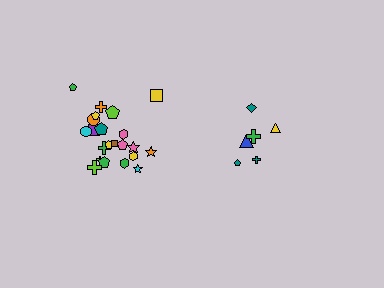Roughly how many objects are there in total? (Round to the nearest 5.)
Roughly 30 objects in total.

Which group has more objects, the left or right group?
The left group.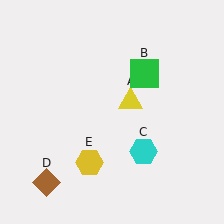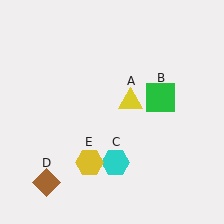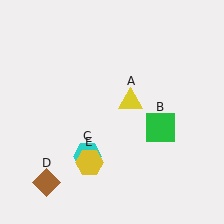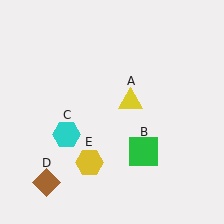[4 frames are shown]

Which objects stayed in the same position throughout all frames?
Yellow triangle (object A) and brown diamond (object D) and yellow hexagon (object E) remained stationary.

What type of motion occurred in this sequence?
The green square (object B), cyan hexagon (object C) rotated clockwise around the center of the scene.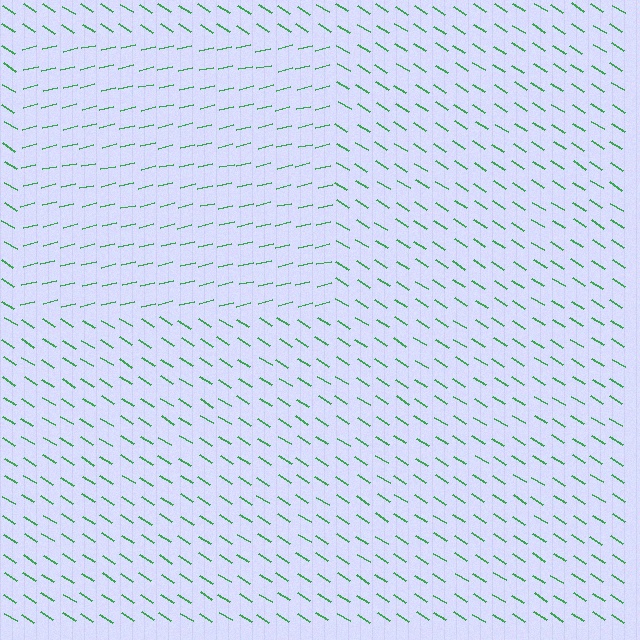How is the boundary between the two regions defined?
The boundary is defined purely by a change in line orientation (approximately 45 degrees difference). All lines are the same color and thickness.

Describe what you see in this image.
The image is filled with small green line segments. A rectangle region in the image has lines oriented differently from the surrounding lines, creating a visible texture boundary.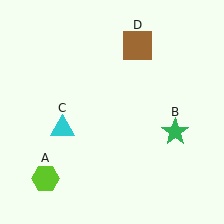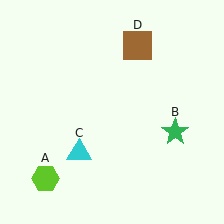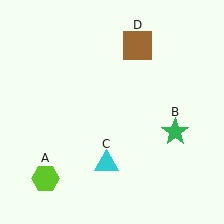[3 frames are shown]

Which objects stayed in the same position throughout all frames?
Lime hexagon (object A) and green star (object B) and brown square (object D) remained stationary.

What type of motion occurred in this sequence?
The cyan triangle (object C) rotated counterclockwise around the center of the scene.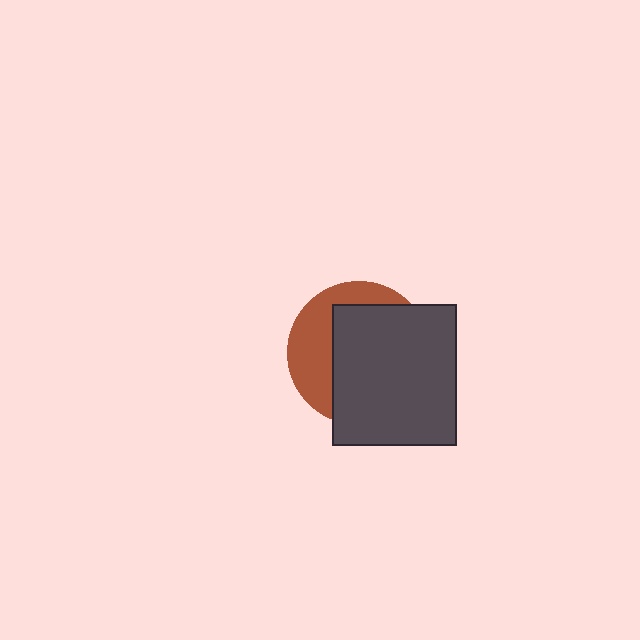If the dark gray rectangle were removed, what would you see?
You would see the complete brown circle.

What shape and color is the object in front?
The object in front is a dark gray rectangle.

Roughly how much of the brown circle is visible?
A small part of it is visible (roughly 35%).